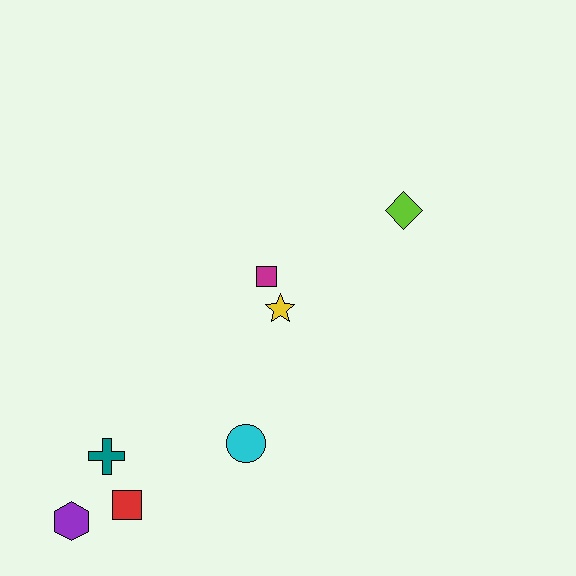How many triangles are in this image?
There are no triangles.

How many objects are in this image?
There are 7 objects.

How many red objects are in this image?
There is 1 red object.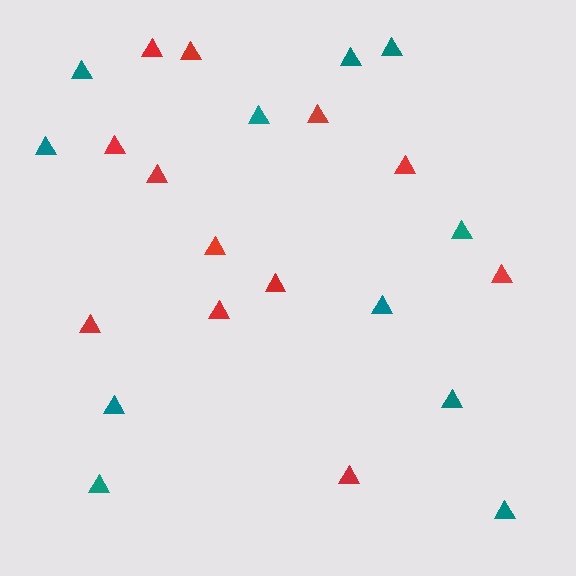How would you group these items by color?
There are 2 groups: one group of red triangles (12) and one group of teal triangles (11).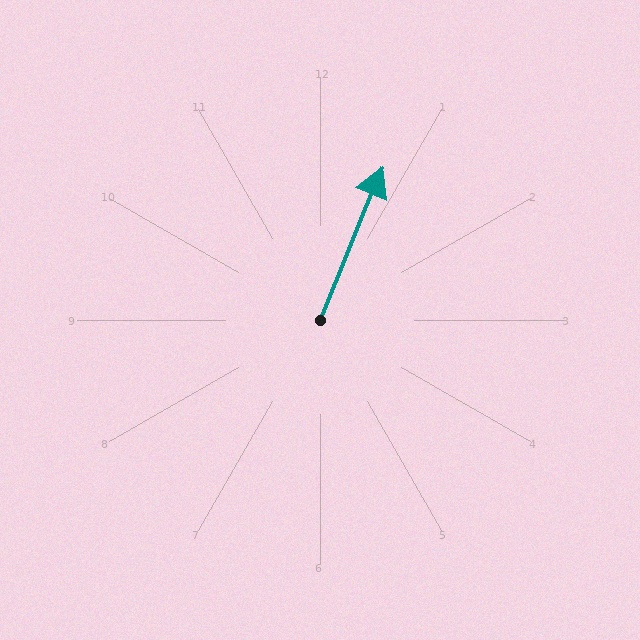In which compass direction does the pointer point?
North.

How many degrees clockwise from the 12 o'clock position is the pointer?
Approximately 22 degrees.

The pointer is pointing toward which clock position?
Roughly 1 o'clock.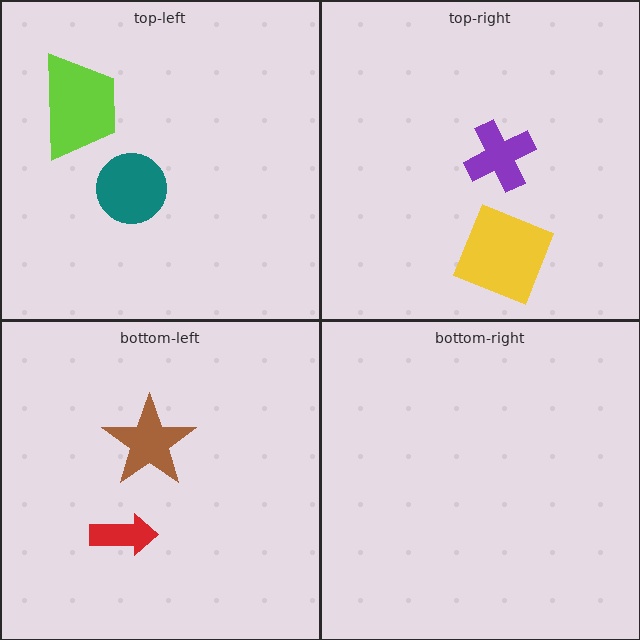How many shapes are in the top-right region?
2.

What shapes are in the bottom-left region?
The brown star, the red arrow.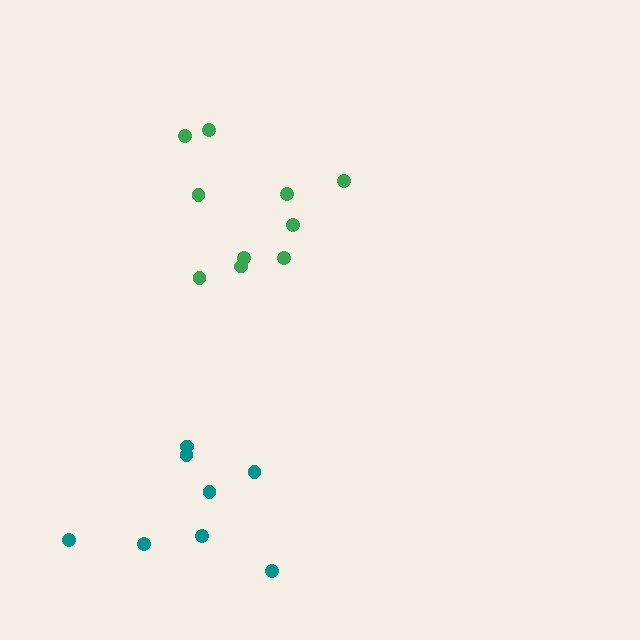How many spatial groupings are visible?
There are 2 spatial groupings.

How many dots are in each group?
Group 1: 8 dots, Group 2: 10 dots (18 total).